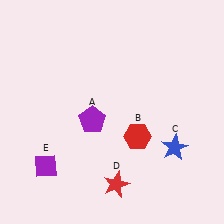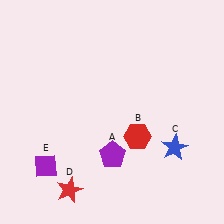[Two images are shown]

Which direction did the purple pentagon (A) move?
The purple pentagon (A) moved down.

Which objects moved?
The objects that moved are: the purple pentagon (A), the red star (D).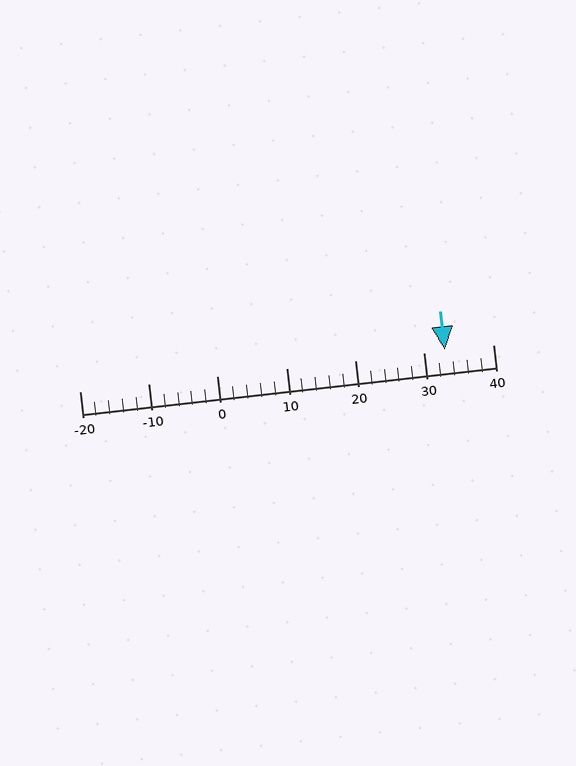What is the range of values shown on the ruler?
The ruler shows values from -20 to 40.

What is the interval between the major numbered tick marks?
The major tick marks are spaced 10 units apart.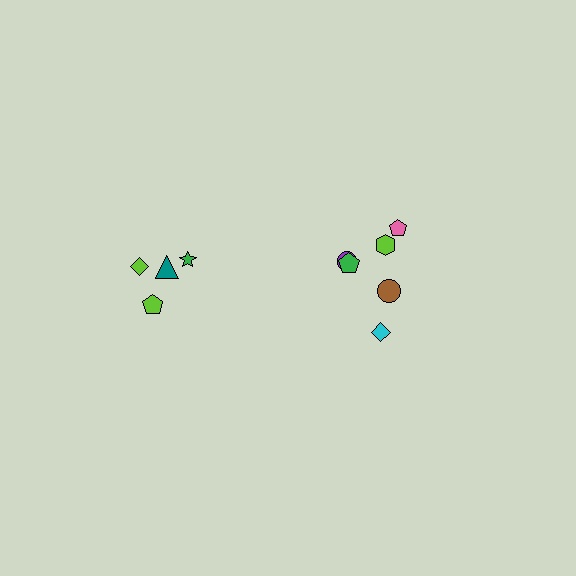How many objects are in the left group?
There are 4 objects.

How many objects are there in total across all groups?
There are 10 objects.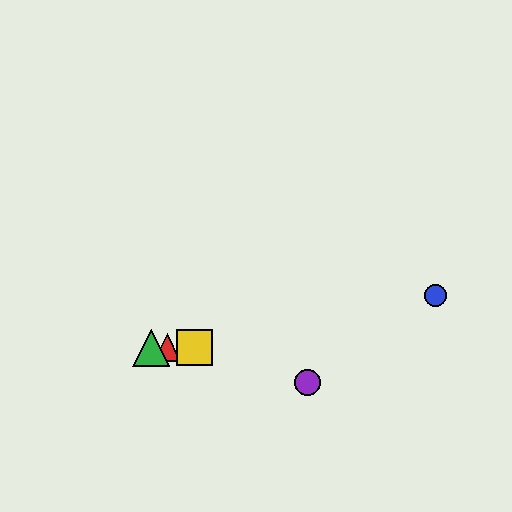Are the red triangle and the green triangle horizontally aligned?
Yes, both are at y≈348.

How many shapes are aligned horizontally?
3 shapes (the red triangle, the green triangle, the yellow square) are aligned horizontally.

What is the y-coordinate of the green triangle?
The green triangle is at y≈348.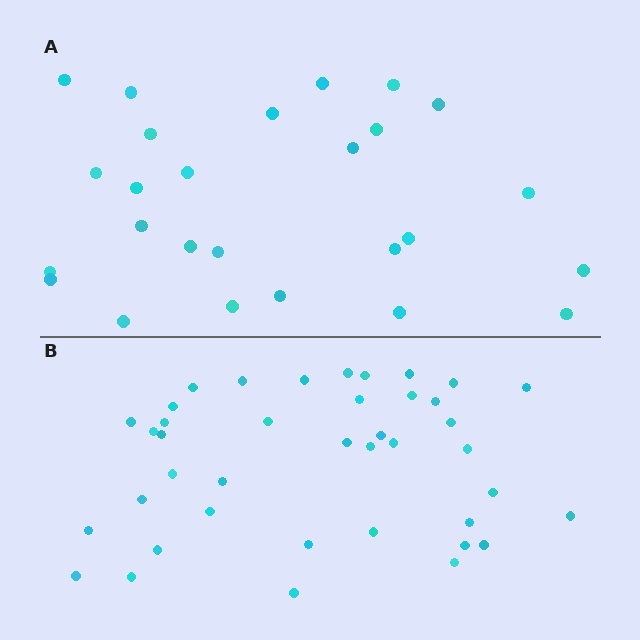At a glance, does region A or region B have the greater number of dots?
Region B (the bottom region) has more dots.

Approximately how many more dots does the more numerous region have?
Region B has approximately 15 more dots than region A.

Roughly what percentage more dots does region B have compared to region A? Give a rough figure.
About 55% more.